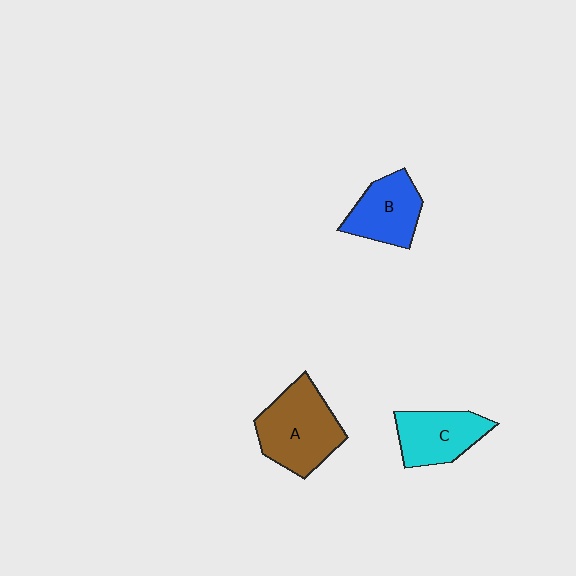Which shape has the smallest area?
Shape B (blue).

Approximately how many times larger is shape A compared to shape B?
Approximately 1.4 times.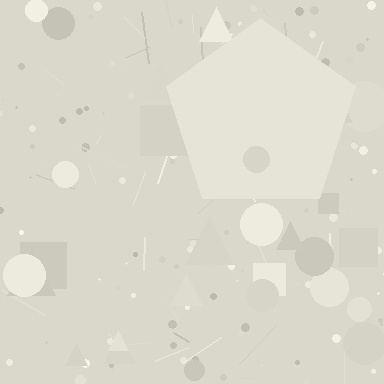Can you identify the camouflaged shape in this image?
The camouflaged shape is a pentagon.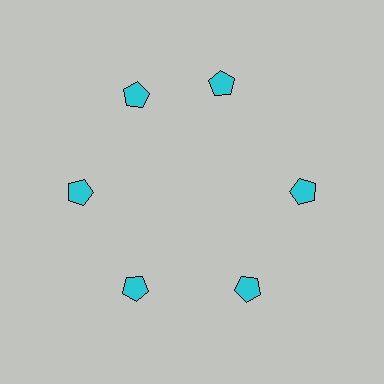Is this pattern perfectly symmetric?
No. The 6 cyan pentagons are arranged in a ring, but one element near the 1 o'clock position is rotated out of alignment along the ring, breaking the 6-fold rotational symmetry.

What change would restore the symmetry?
The symmetry would be restored by rotating it back into even spacing with its neighbors so that all 6 pentagons sit at equal angles and equal distance from the center.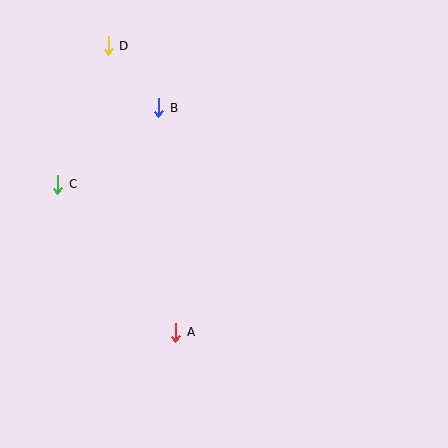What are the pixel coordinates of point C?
Point C is at (58, 184).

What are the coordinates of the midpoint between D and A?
The midpoint between D and A is at (142, 189).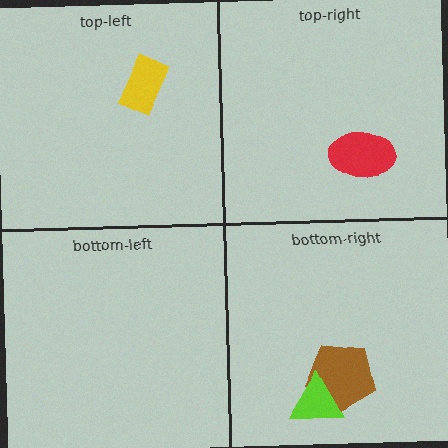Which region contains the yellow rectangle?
The top-left region.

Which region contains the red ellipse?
The top-right region.